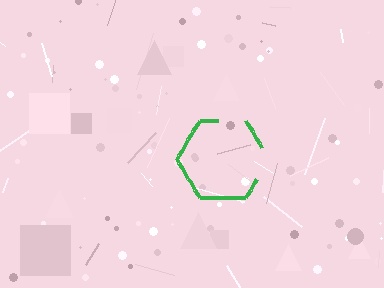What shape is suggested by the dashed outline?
The dashed outline suggests a hexagon.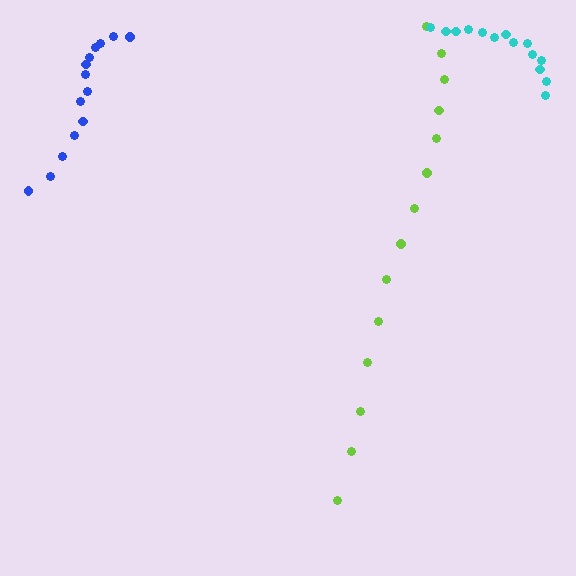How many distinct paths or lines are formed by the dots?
There are 3 distinct paths.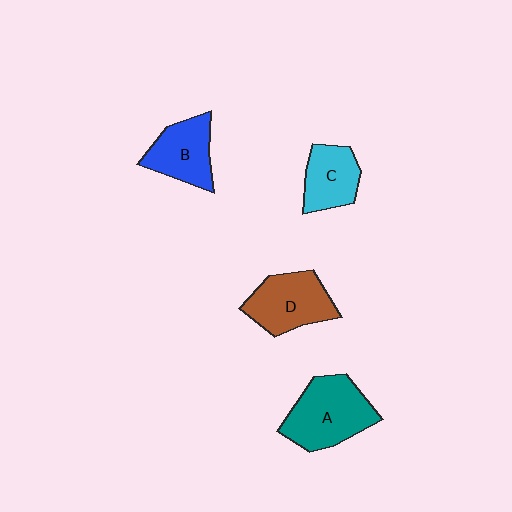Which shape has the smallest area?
Shape C (cyan).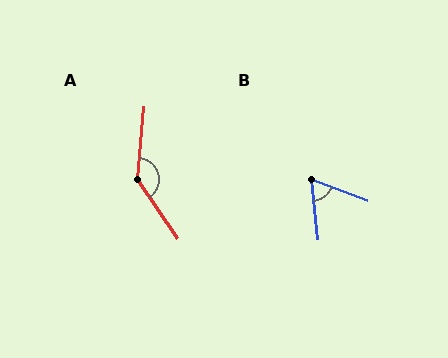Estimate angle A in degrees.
Approximately 141 degrees.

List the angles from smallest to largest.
B (63°), A (141°).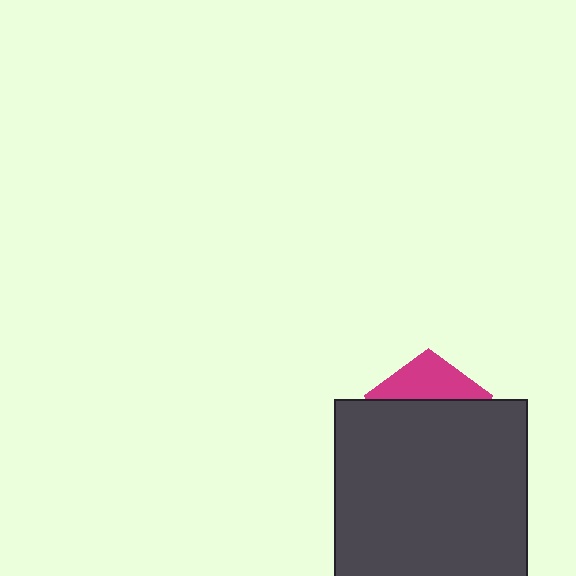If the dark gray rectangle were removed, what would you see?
You would see the complete magenta pentagon.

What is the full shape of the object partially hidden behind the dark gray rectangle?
The partially hidden object is a magenta pentagon.